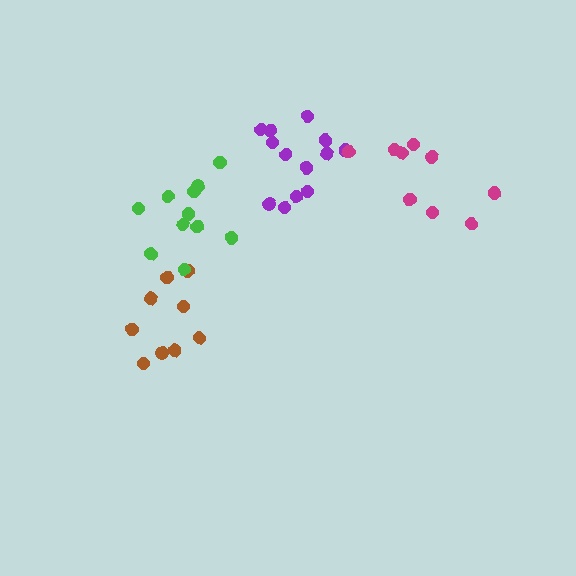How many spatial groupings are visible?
There are 4 spatial groupings.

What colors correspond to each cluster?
The clusters are colored: purple, magenta, brown, green.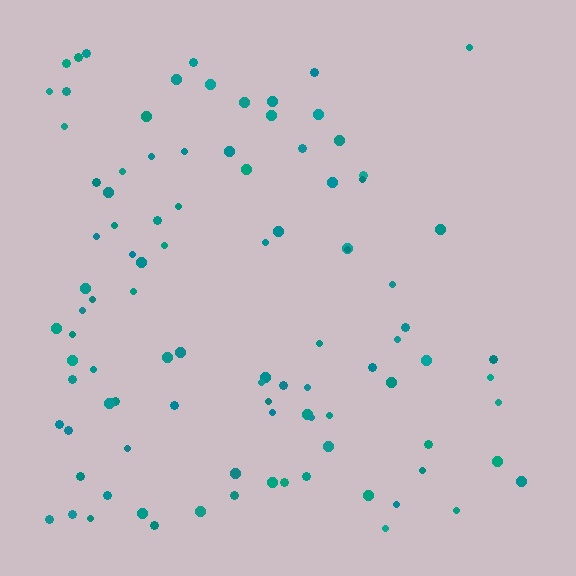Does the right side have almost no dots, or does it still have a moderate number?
Still a moderate number, just noticeably fewer than the left.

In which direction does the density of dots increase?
From right to left, with the left side densest.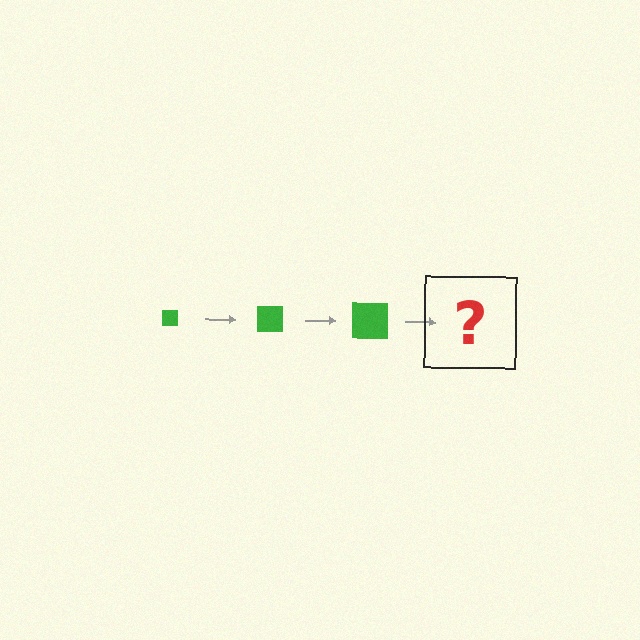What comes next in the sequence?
The next element should be a green square, larger than the previous one.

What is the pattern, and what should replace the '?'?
The pattern is that the square gets progressively larger each step. The '?' should be a green square, larger than the previous one.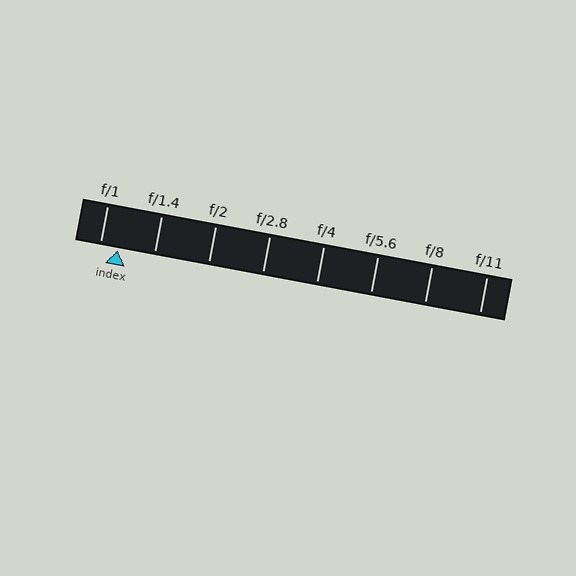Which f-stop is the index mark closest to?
The index mark is closest to f/1.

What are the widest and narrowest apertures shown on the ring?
The widest aperture shown is f/1 and the narrowest is f/11.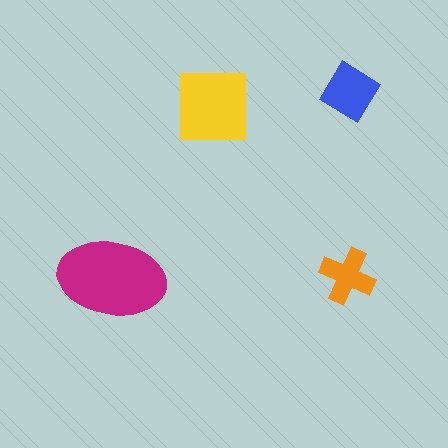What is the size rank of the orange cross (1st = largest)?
4th.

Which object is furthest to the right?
The blue diamond is rightmost.